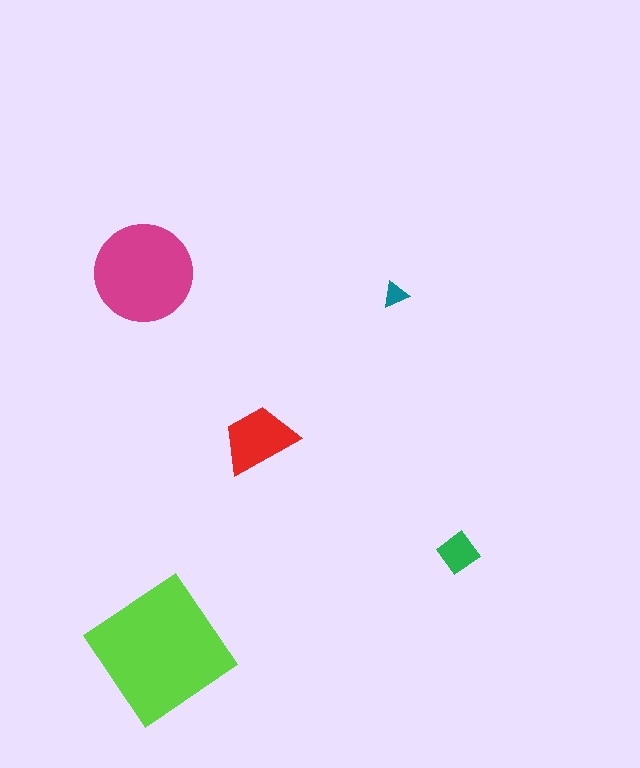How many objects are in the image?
There are 5 objects in the image.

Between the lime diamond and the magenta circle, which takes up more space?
The lime diamond.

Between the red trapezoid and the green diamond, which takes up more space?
The red trapezoid.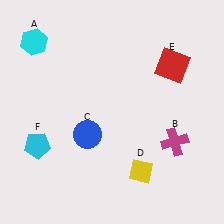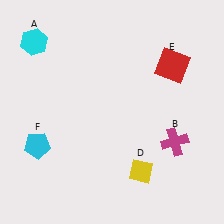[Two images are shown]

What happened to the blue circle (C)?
The blue circle (C) was removed in Image 2. It was in the bottom-left area of Image 1.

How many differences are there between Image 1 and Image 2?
There is 1 difference between the two images.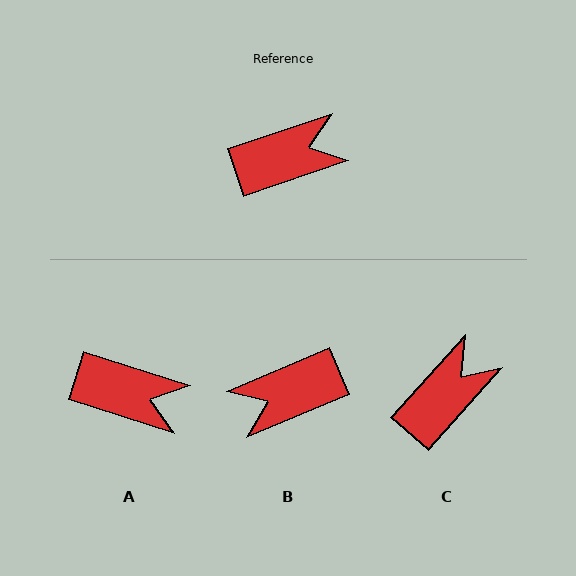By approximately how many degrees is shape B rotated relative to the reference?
Approximately 176 degrees clockwise.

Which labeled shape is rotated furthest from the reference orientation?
B, about 176 degrees away.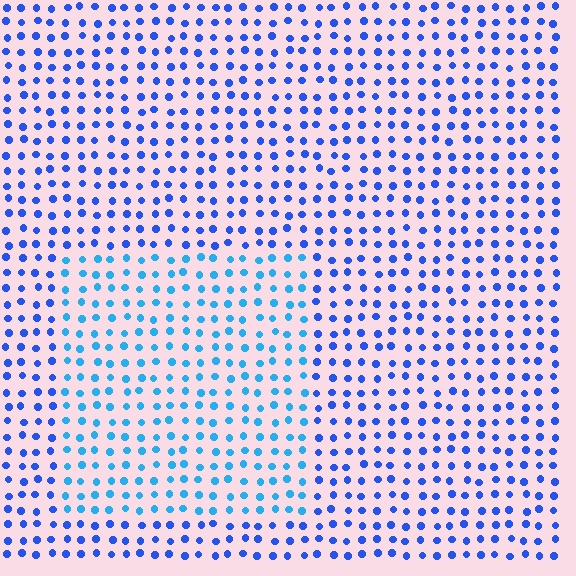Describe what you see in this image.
The image is filled with small blue elements in a uniform arrangement. A rectangle-shaped region is visible where the elements are tinted to a slightly different hue, forming a subtle color boundary.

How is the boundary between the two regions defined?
The boundary is defined purely by a slight shift in hue (about 28 degrees). Spacing, size, and orientation are identical on both sides.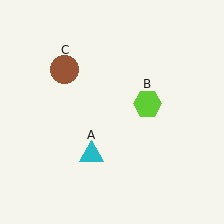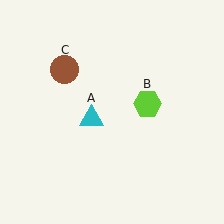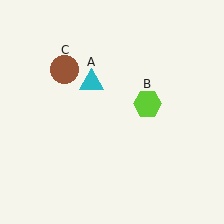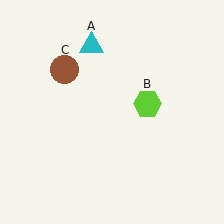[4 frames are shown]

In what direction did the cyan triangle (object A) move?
The cyan triangle (object A) moved up.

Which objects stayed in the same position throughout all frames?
Lime hexagon (object B) and brown circle (object C) remained stationary.